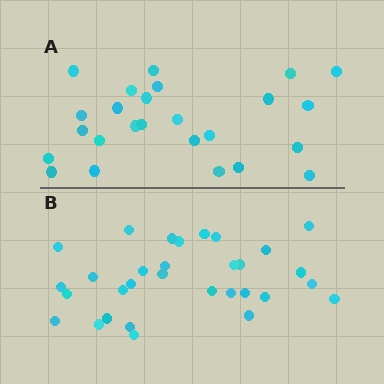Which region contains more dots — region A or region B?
Region B (the bottom region) has more dots.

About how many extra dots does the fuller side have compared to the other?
Region B has about 6 more dots than region A.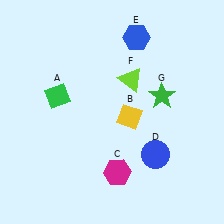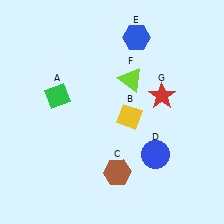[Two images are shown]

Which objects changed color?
C changed from magenta to brown. G changed from green to red.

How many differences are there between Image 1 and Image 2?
There are 2 differences between the two images.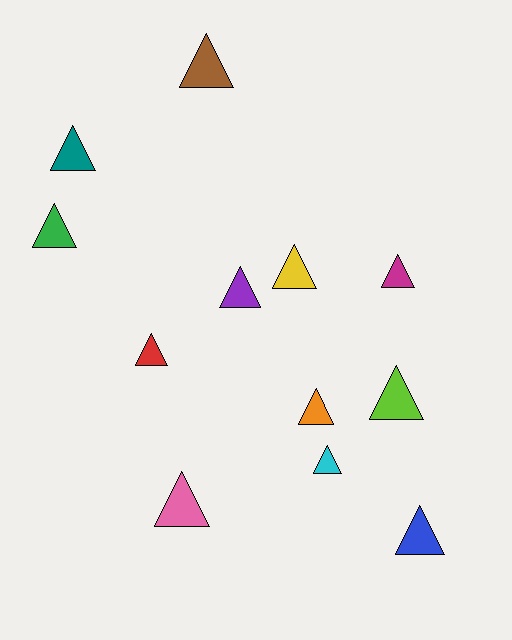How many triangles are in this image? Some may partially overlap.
There are 12 triangles.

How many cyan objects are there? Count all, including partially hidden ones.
There is 1 cyan object.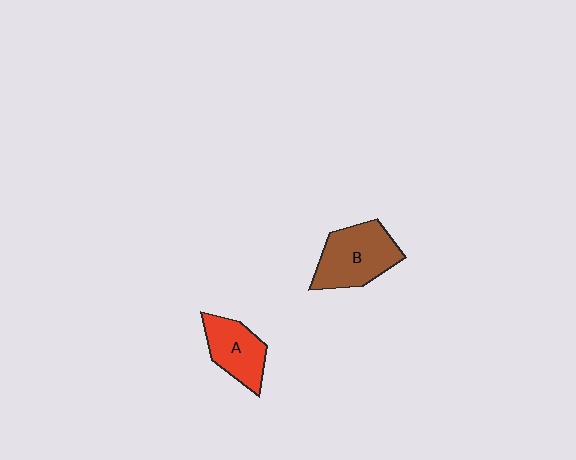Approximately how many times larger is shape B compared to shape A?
Approximately 1.4 times.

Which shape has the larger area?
Shape B (brown).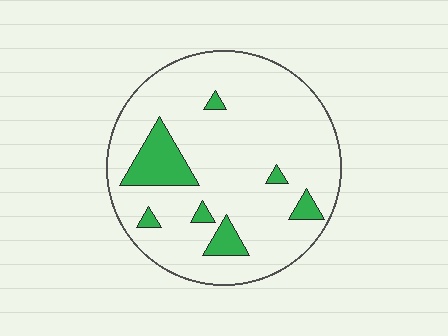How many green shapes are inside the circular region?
7.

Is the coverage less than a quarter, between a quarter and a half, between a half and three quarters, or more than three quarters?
Less than a quarter.